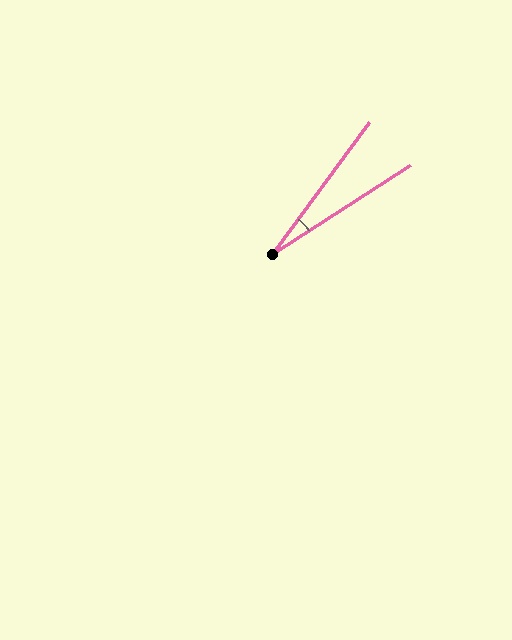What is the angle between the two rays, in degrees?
Approximately 21 degrees.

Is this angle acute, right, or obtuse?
It is acute.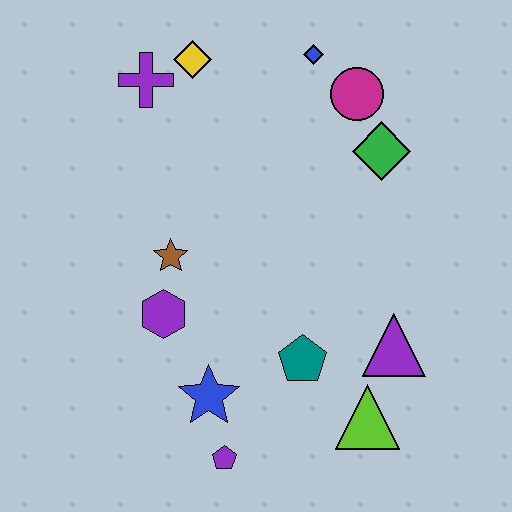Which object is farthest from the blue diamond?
The purple pentagon is farthest from the blue diamond.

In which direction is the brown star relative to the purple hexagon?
The brown star is above the purple hexagon.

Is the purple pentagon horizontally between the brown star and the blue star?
No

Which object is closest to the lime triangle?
The purple triangle is closest to the lime triangle.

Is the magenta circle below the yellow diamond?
Yes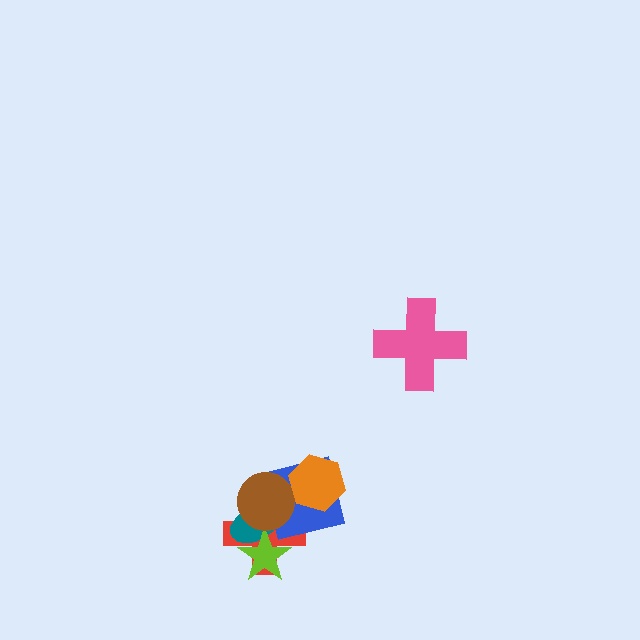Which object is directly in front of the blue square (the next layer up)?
The brown circle is directly in front of the blue square.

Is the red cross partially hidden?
Yes, it is partially covered by another shape.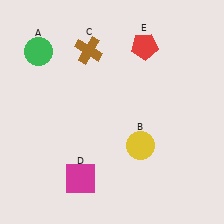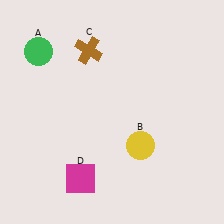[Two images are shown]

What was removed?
The red pentagon (E) was removed in Image 2.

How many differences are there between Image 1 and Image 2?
There is 1 difference between the two images.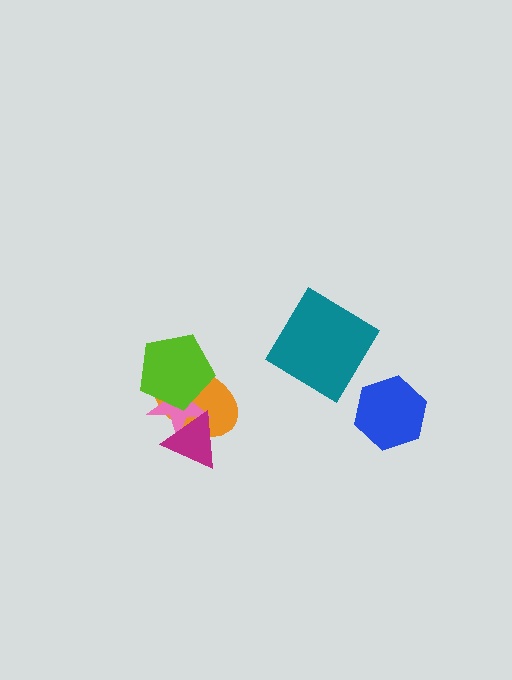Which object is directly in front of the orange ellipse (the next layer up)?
The pink star is directly in front of the orange ellipse.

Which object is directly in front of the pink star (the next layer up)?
The lime pentagon is directly in front of the pink star.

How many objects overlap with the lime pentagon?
2 objects overlap with the lime pentagon.